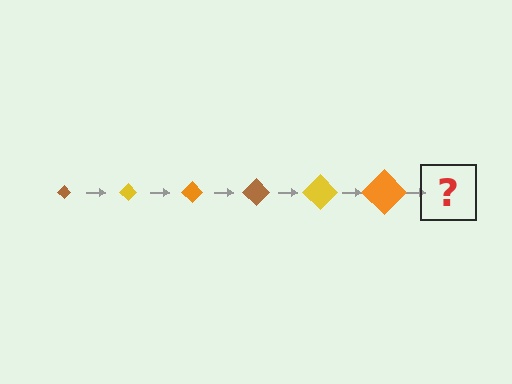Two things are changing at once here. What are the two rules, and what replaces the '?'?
The two rules are that the diamond grows larger each step and the color cycles through brown, yellow, and orange. The '?' should be a brown diamond, larger than the previous one.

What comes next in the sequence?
The next element should be a brown diamond, larger than the previous one.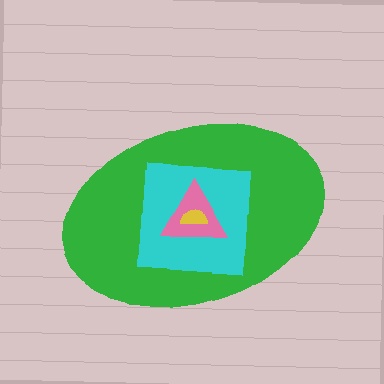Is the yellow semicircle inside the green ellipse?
Yes.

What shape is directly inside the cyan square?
The pink triangle.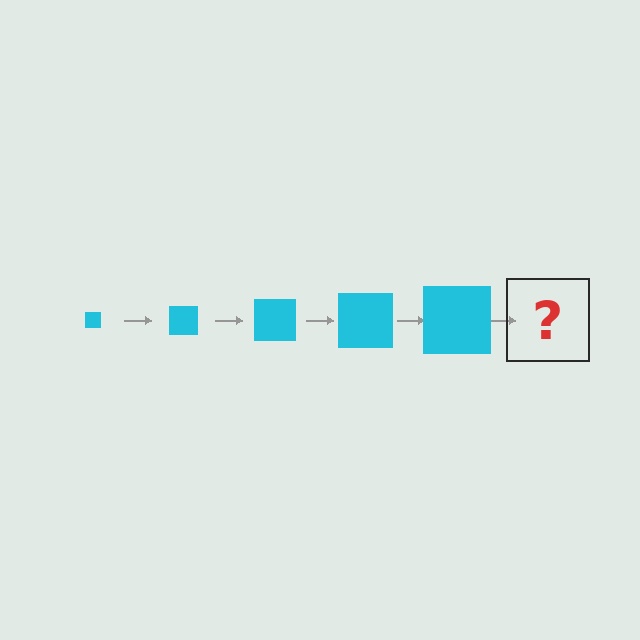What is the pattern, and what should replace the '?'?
The pattern is that the square gets progressively larger each step. The '?' should be a cyan square, larger than the previous one.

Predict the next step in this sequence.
The next step is a cyan square, larger than the previous one.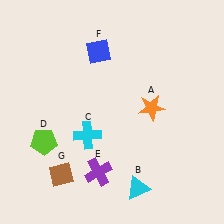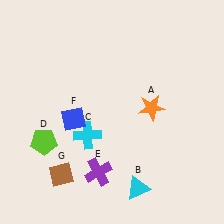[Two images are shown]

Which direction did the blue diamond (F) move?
The blue diamond (F) moved down.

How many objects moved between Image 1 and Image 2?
1 object moved between the two images.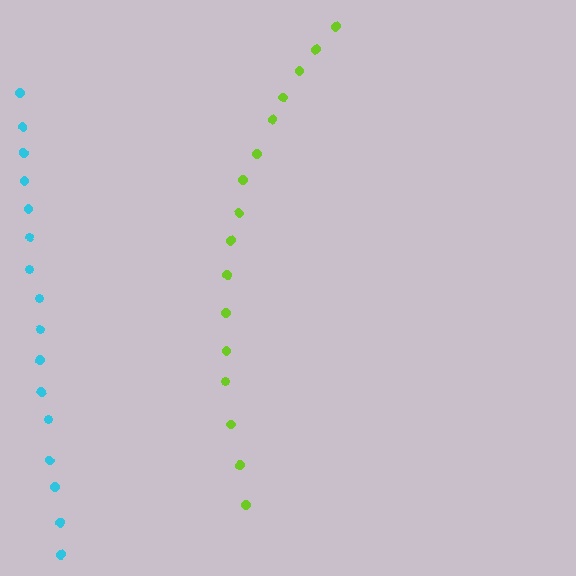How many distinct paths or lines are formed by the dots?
There are 2 distinct paths.